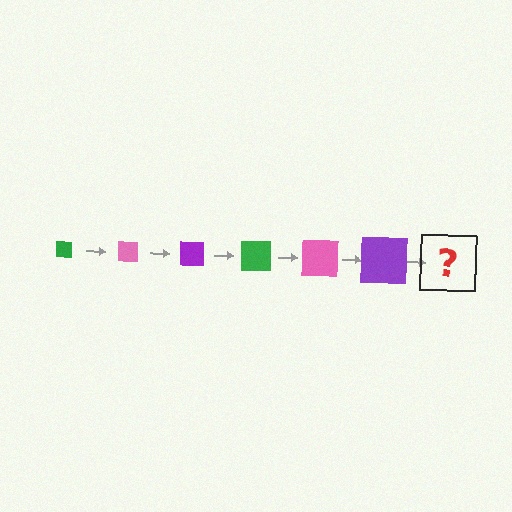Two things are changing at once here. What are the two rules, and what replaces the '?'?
The two rules are that the square grows larger each step and the color cycles through green, pink, and purple. The '?' should be a green square, larger than the previous one.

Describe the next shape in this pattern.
It should be a green square, larger than the previous one.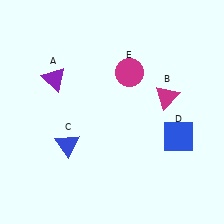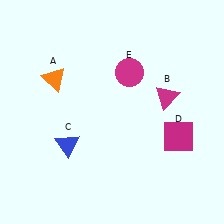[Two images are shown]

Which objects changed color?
A changed from purple to orange. D changed from blue to magenta.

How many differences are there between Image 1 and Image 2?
There are 2 differences between the two images.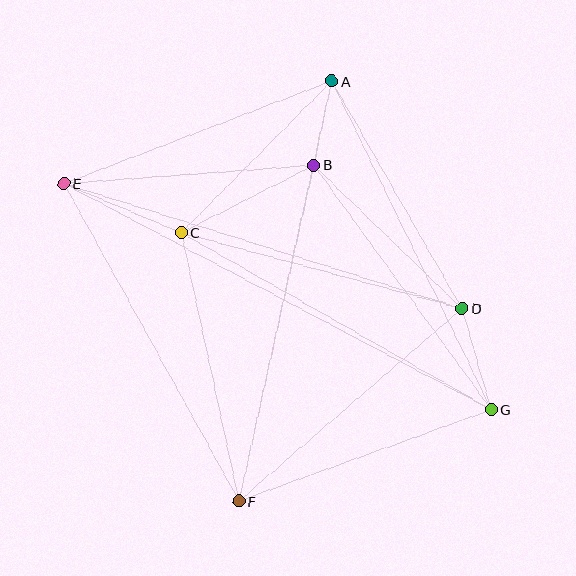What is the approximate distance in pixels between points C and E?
The distance between C and E is approximately 127 pixels.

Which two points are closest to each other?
Points A and B are closest to each other.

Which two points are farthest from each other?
Points E and G are farthest from each other.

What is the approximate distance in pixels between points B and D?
The distance between B and D is approximately 206 pixels.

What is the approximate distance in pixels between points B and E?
The distance between B and E is approximately 251 pixels.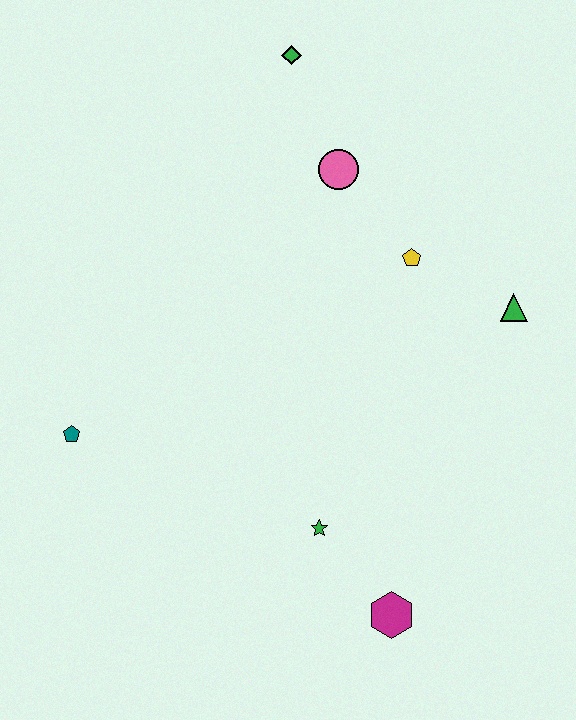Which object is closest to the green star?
The magenta hexagon is closest to the green star.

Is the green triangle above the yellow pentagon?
No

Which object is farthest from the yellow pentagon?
The teal pentagon is farthest from the yellow pentagon.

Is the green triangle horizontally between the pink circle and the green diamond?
No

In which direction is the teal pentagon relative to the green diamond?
The teal pentagon is below the green diamond.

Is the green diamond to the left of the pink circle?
Yes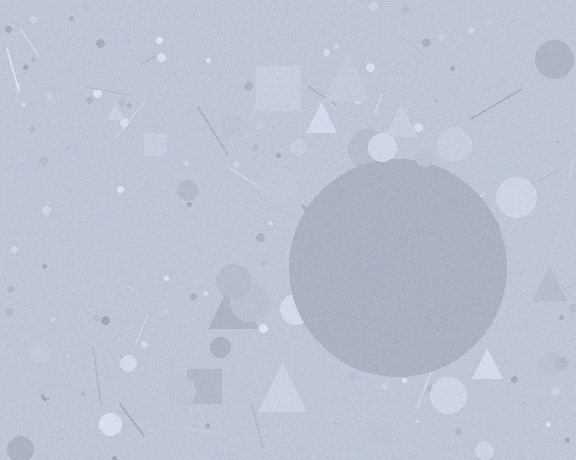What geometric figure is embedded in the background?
A circle is embedded in the background.